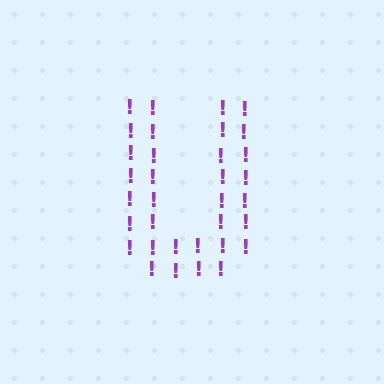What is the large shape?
The large shape is the letter U.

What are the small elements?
The small elements are exclamation marks.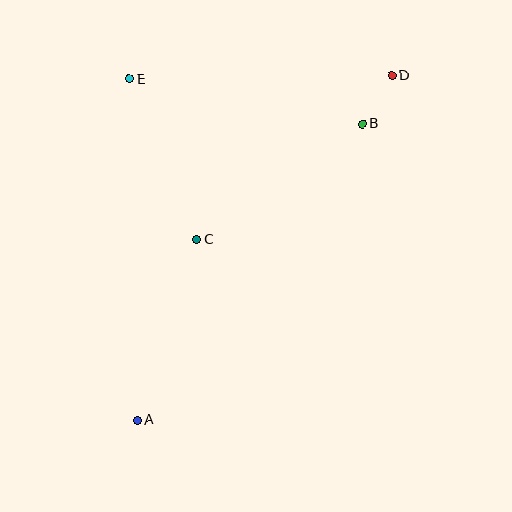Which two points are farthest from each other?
Points A and D are farthest from each other.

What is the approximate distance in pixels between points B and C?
The distance between B and C is approximately 202 pixels.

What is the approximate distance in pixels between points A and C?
The distance between A and C is approximately 190 pixels.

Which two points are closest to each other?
Points B and D are closest to each other.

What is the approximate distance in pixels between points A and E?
The distance between A and E is approximately 342 pixels.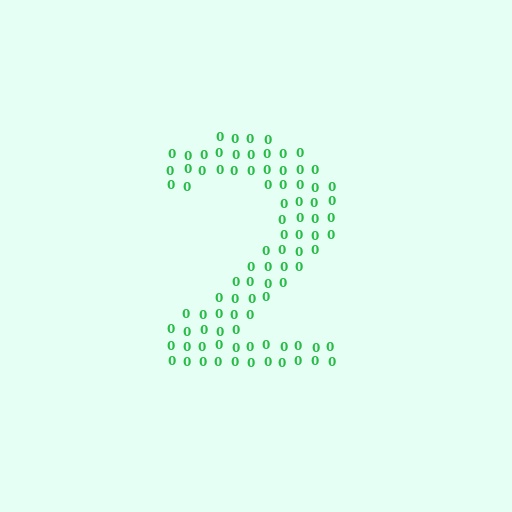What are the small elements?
The small elements are digit 0's.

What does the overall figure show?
The overall figure shows the digit 2.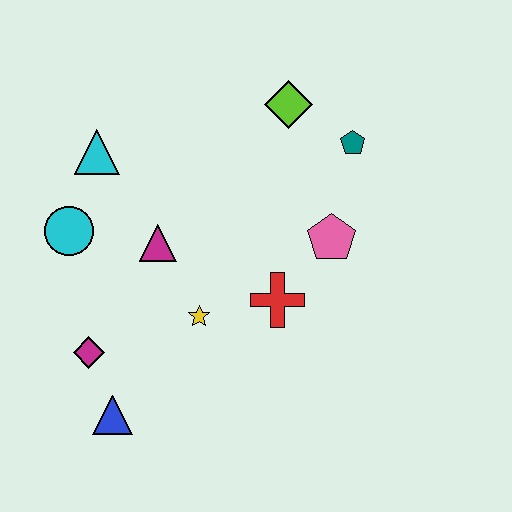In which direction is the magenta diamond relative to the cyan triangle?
The magenta diamond is below the cyan triangle.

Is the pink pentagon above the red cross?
Yes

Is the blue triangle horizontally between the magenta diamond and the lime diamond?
Yes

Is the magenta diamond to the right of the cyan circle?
Yes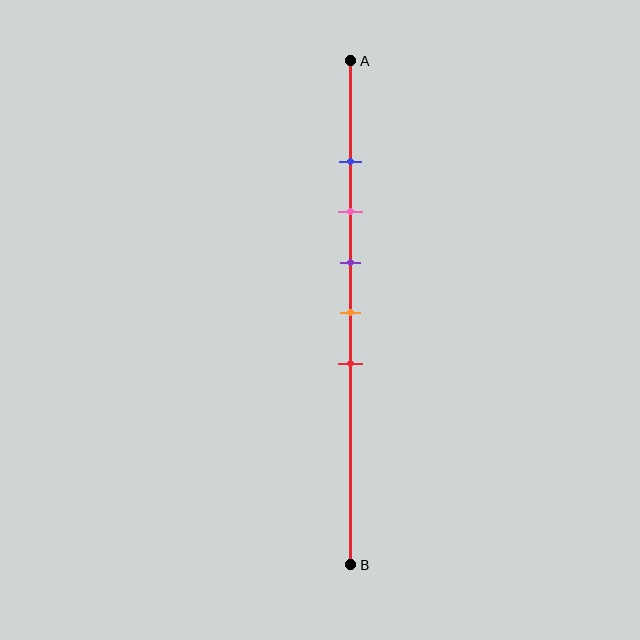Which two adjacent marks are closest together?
The blue and pink marks are the closest adjacent pair.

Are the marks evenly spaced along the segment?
Yes, the marks are approximately evenly spaced.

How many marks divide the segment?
There are 5 marks dividing the segment.